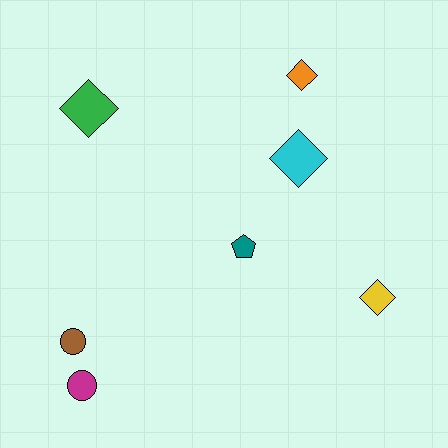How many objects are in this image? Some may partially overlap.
There are 7 objects.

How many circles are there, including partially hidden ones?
There are 2 circles.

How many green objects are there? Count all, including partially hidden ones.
There is 1 green object.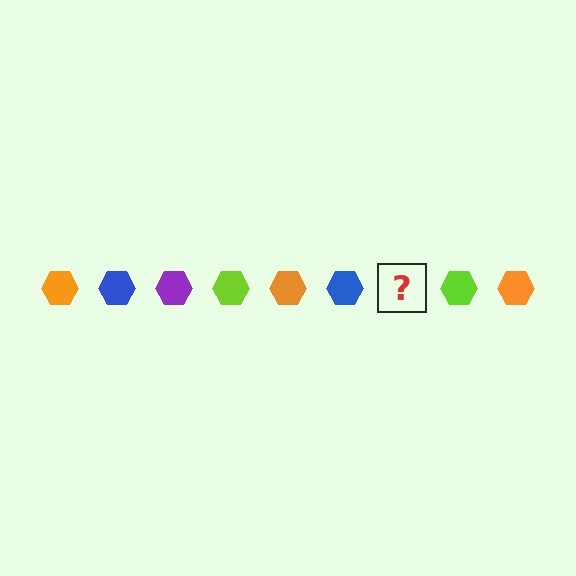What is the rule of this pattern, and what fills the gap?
The rule is that the pattern cycles through orange, blue, purple, lime hexagons. The gap should be filled with a purple hexagon.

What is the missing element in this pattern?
The missing element is a purple hexagon.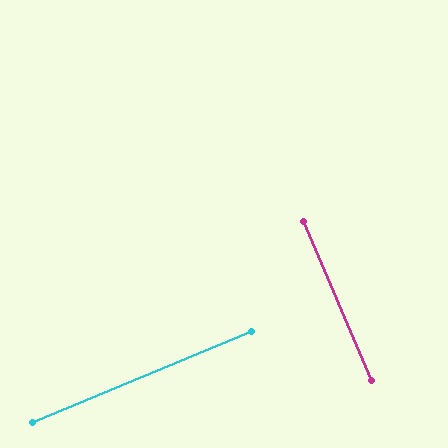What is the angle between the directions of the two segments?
Approximately 90 degrees.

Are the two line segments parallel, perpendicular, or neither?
Perpendicular — they meet at approximately 90°.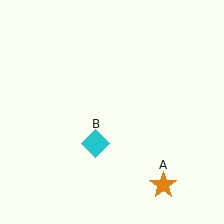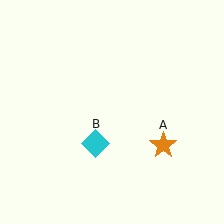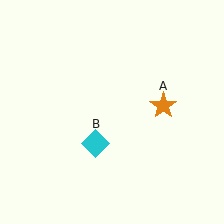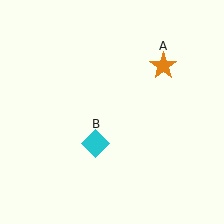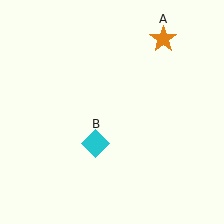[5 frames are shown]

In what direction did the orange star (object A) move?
The orange star (object A) moved up.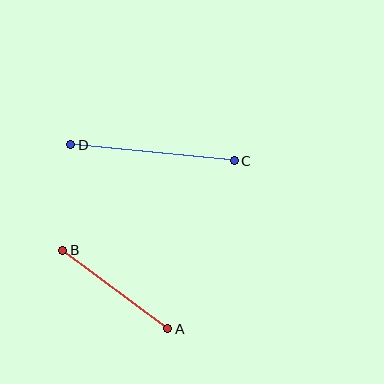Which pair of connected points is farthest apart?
Points C and D are farthest apart.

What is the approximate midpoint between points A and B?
The midpoint is at approximately (115, 290) pixels.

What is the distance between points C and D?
The distance is approximately 164 pixels.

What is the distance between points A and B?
The distance is approximately 131 pixels.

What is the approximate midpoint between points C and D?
The midpoint is at approximately (152, 153) pixels.